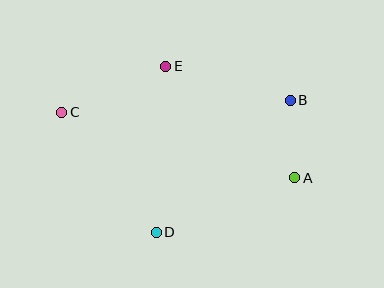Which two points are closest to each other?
Points A and B are closest to each other.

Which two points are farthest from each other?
Points A and C are farthest from each other.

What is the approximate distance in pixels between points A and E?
The distance between A and E is approximately 170 pixels.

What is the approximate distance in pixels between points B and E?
The distance between B and E is approximately 129 pixels.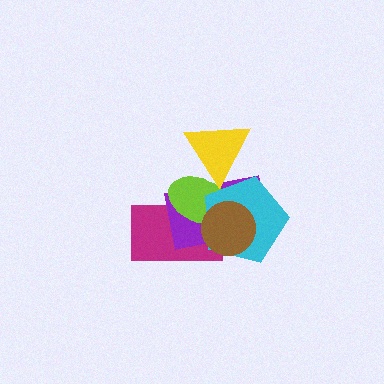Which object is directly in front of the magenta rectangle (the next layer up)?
The purple rectangle is directly in front of the magenta rectangle.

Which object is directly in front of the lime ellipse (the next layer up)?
The cyan pentagon is directly in front of the lime ellipse.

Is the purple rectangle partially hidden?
Yes, it is partially covered by another shape.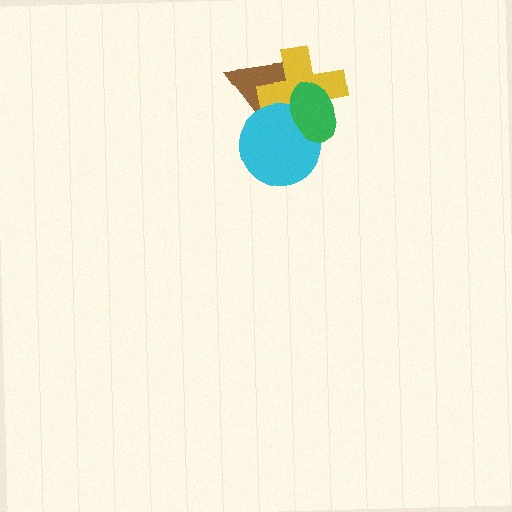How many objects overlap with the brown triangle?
3 objects overlap with the brown triangle.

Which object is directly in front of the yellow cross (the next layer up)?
The cyan circle is directly in front of the yellow cross.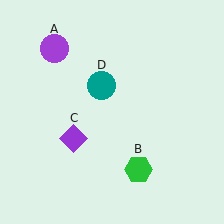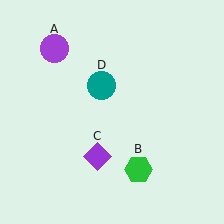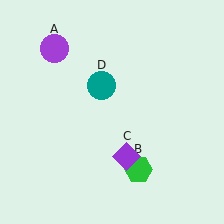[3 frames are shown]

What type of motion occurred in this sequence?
The purple diamond (object C) rotated counterclockwise around the center of the scene.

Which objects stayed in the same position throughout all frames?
Purple circle (object A) and green hexagon (object B) and teal circle (object D) remained stationary.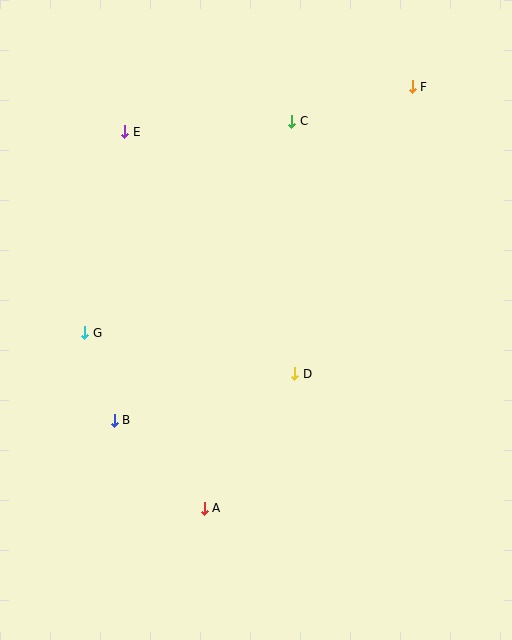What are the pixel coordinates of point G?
Point G is at (85, 333).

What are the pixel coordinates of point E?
Point E is at (125, 132).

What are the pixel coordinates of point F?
Point F is at (412, 87).